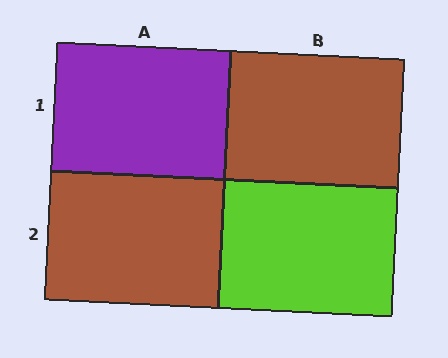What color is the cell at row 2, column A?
Brown.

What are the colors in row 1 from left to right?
Purple, brown.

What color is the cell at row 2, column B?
Lime.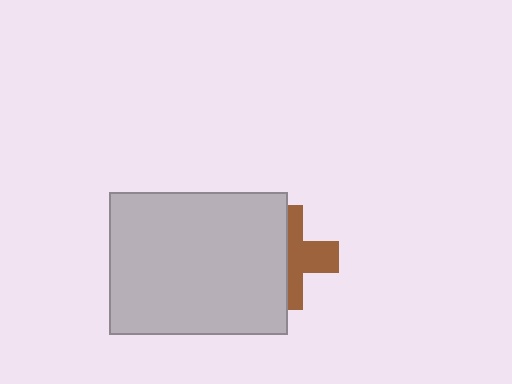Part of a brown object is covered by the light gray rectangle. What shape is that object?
It is a cross.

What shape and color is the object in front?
The object in front is a light gray rectangle.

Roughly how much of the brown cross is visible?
About half of it is visible (roughly 50%).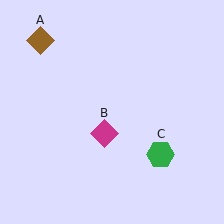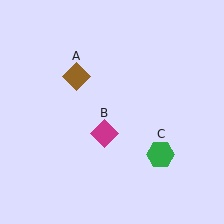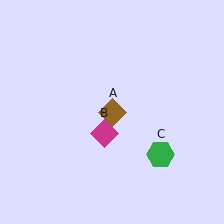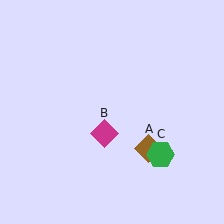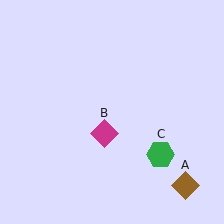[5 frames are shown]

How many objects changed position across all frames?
1 object changed position: brown diamond (object A).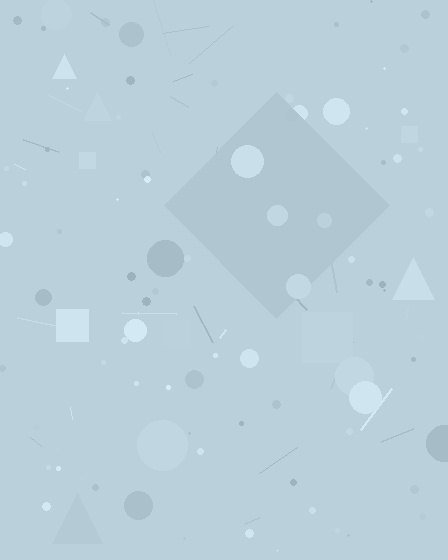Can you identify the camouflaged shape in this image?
The camouflaged shape is a diamond.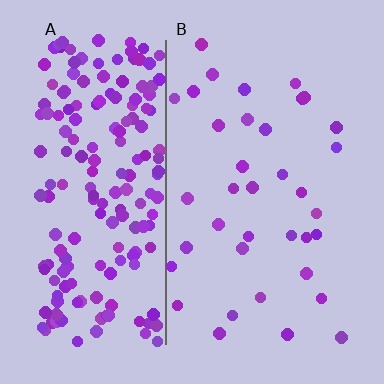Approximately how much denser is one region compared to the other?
Approximately 5.3× — region A over region B.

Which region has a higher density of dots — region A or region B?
A (the left).